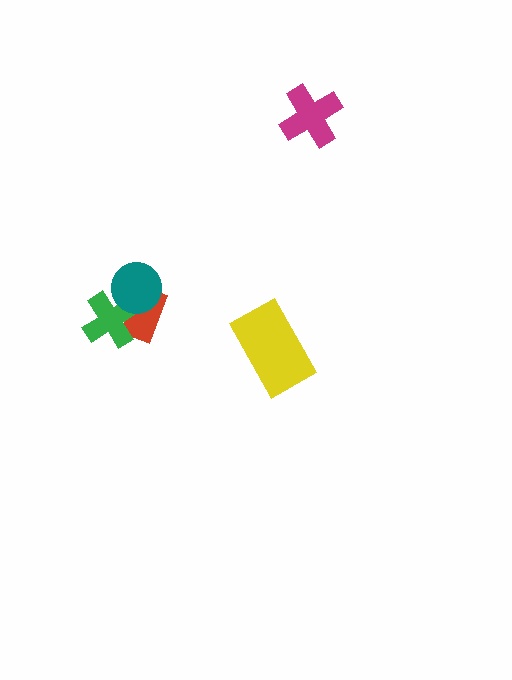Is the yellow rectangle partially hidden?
No, no other shape covers it.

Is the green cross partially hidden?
Yes, it is partially covered by another shape.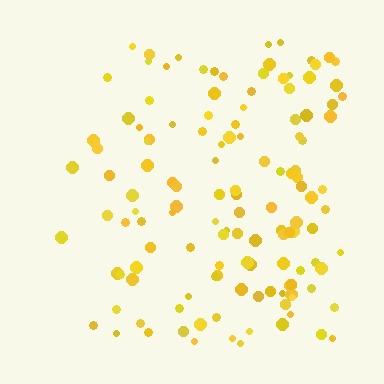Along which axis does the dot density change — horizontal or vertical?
Horizontal.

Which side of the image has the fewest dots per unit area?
The left.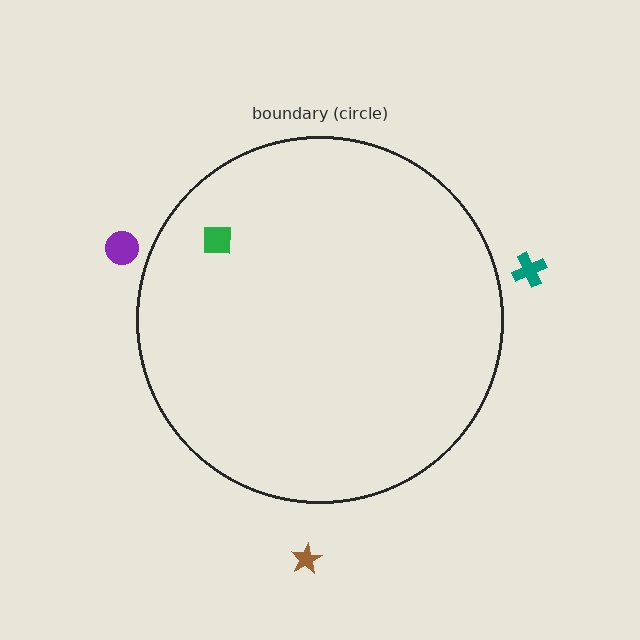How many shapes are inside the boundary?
1 inside, 3 outside.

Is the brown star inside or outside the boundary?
Outside.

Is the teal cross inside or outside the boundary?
Outside.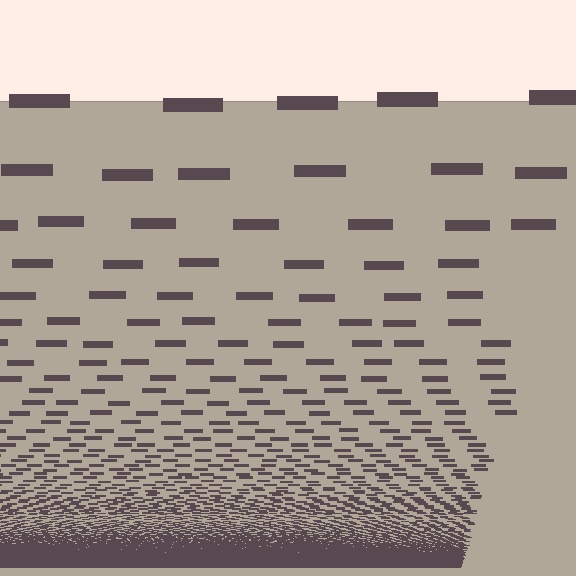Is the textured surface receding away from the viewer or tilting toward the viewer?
The surface appears to tilt toward the viewer. Texture elements get larger and sparser toward the top.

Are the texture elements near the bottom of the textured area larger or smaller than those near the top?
Smaller. The gradient is inverted — elements near the bottom are smaller and denser.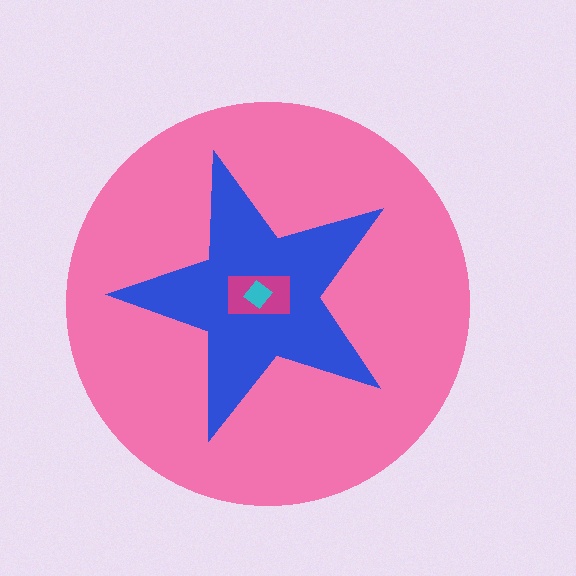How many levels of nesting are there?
4.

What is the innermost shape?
The cyan diamond.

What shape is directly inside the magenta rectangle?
The cyan diamond.